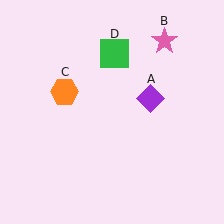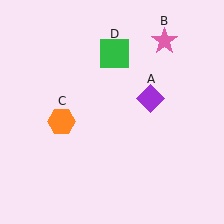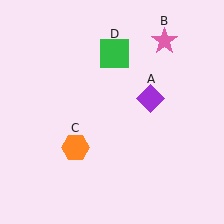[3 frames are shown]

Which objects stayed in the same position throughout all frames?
Purple diamond (object A) and pink star (object B) and green square (object D) remained stationary.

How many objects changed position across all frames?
1 object changed position: orange hexagon (object C).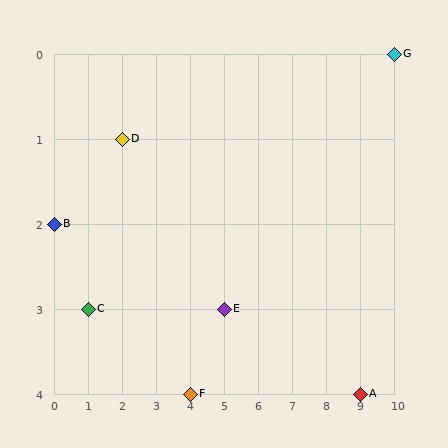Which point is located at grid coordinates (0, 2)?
Point B is at (0, 2).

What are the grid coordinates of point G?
Point G is at grid coordinates (10, 0).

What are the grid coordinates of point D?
Point D is at grid coordinates (2, 1).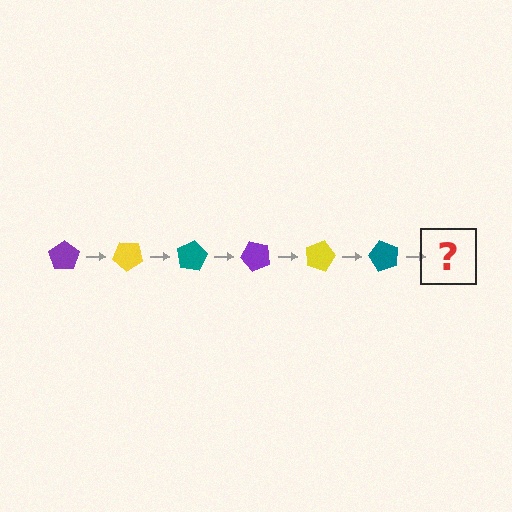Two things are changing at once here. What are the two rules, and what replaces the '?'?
The two rules are that it rotates 40 degrees each step and the color cycles through purple, yellow, and teal. The '?' should be a purple pentagon, rotated 240 degrees from the start.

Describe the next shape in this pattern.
It should be a purple pentagon, rotated 240 degrees from the start.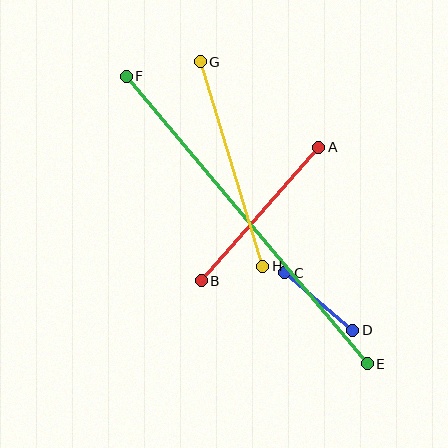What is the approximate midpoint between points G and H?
The midpoint is at approximately (231, 164) pixels.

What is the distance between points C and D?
The distance is approximately 89 pixels.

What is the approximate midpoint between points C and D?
The midpoint is at approximately (319, 302) pixels.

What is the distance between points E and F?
The distance is approximately 375 pixels.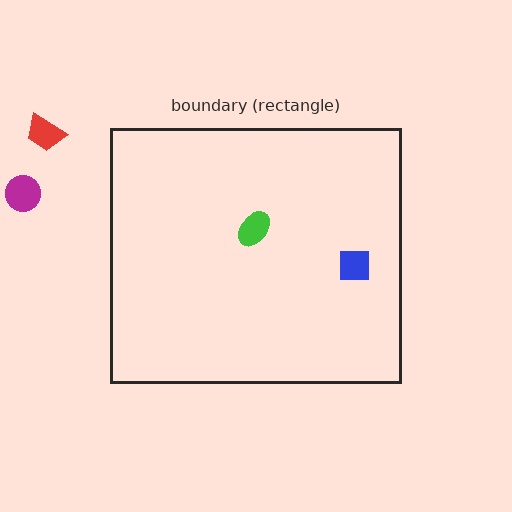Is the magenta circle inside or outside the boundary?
Outside.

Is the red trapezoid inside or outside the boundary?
Outside.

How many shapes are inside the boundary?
2 inside, 2 outside.